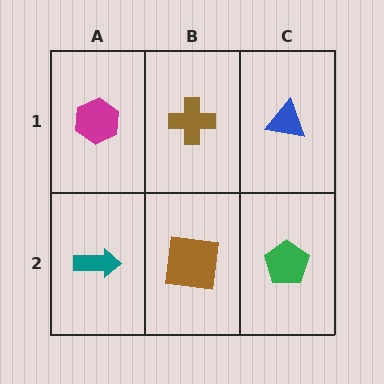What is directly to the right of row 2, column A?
A brown square.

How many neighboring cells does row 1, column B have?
3.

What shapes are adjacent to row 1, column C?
A green pentagon (row 2, column C), a brown cross (row 1, column B).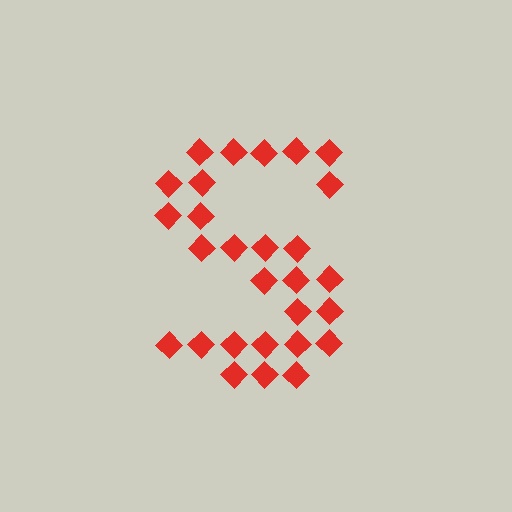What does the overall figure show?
The overall figure shows the letter S.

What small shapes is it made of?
It is made of small diamonds.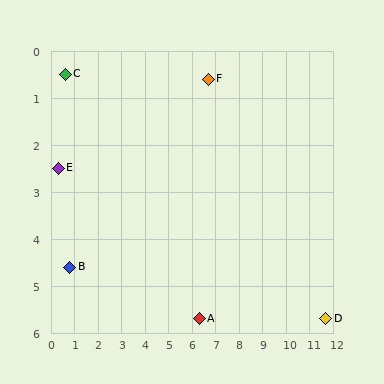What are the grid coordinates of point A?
Point A is at approximately (6.3, 5.7).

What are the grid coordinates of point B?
Point B is at approximately (0.8, 4.6).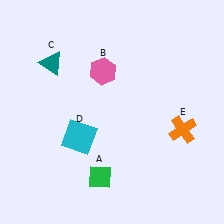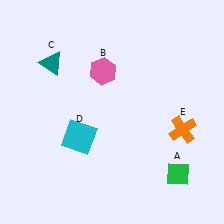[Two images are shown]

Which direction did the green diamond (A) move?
The green diamond (A) moved right.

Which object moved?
The green diamond (A) moved right.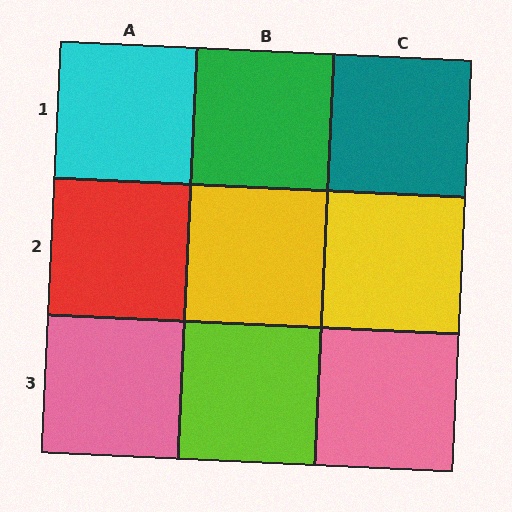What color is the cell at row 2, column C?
Yellow.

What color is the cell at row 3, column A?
Pink.